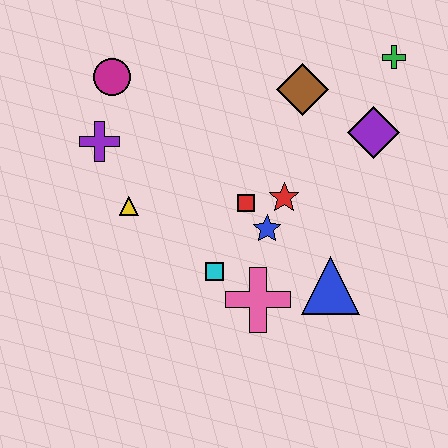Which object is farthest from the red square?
The green cross is farthest from the red square.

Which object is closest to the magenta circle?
The purple cross is closest to the magenta circle.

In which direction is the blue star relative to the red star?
The blue star is below the red star.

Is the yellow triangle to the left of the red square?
Yes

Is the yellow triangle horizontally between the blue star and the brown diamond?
No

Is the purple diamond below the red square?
No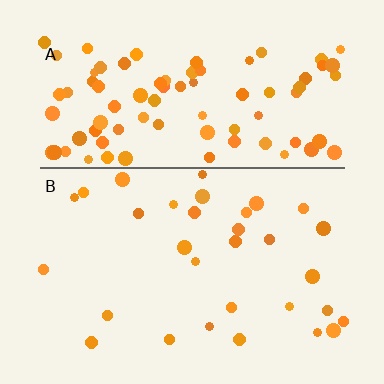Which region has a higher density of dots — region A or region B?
A (the top).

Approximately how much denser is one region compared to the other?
Approximately 2.8× — region A over region B.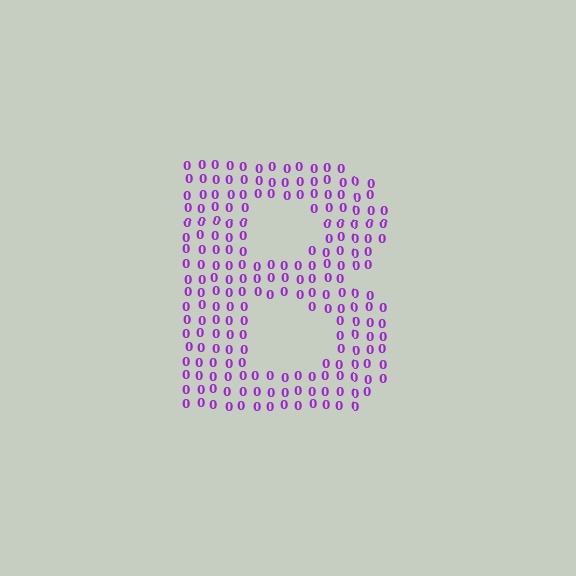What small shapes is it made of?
It is made of small digit 0's.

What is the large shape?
The large shape is the letter B.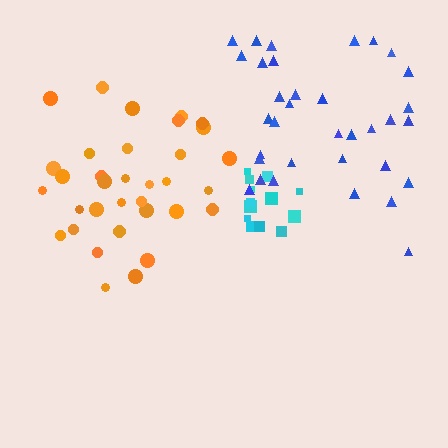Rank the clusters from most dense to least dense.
cyan, orange, blue.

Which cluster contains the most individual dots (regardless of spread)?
Orange (34).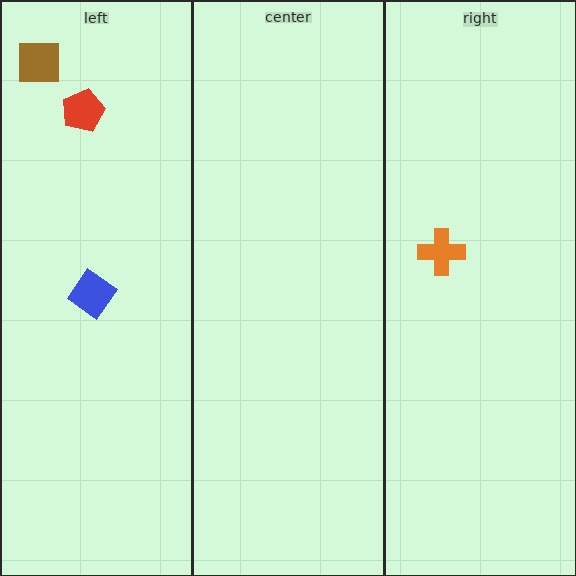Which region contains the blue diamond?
The left region.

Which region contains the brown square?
The left region.